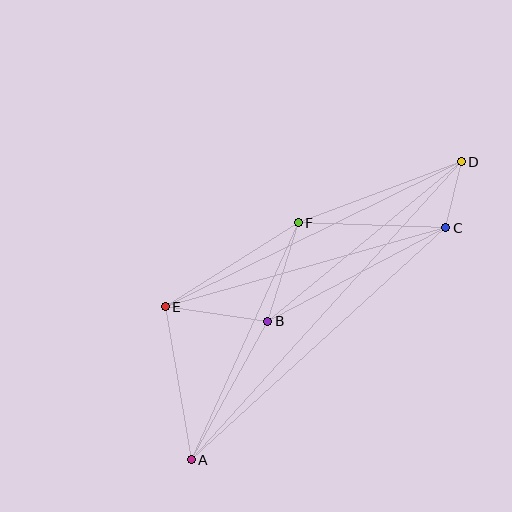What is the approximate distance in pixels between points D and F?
The distance between D and F is approximately 174 pixels.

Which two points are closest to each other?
Points C and D are closest to each other.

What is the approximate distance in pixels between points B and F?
The distance between B and F is approximately 103 pixels.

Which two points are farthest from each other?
Points A and D are farthest from each other.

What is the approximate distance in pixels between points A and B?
The distance between A and B is approximately 158 pixels.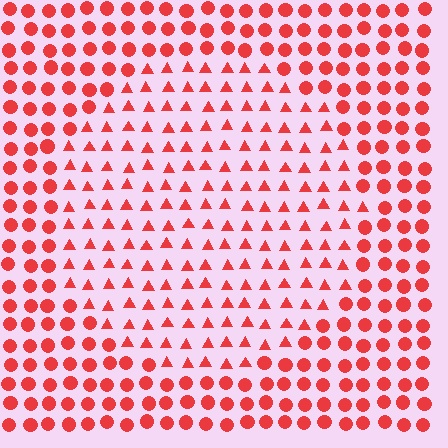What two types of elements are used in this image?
The image uses triangles inside the circle region and circles outside it.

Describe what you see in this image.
The image is filled with small red elements arranged in a uniform grid. A circle-shaped region contains triangles, while the surrounding area contains circles. The boundary is defined purely by the change in element shape.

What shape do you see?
I see a circle.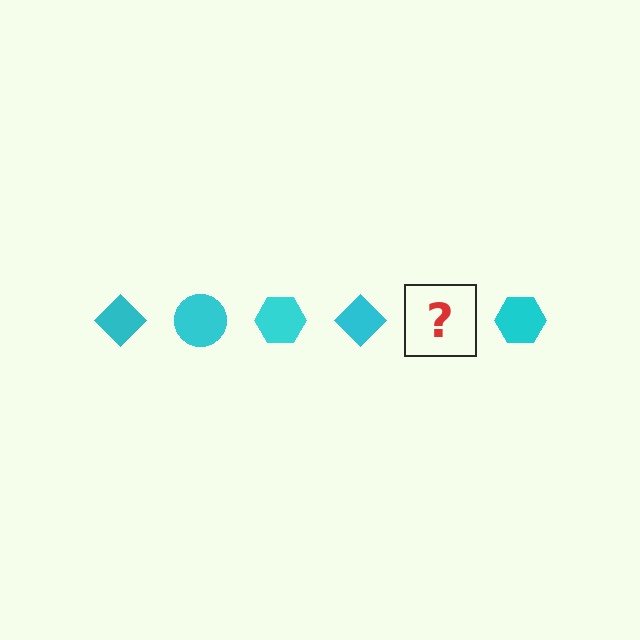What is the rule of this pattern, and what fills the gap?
The rule is that the pattern cycles through diamond, circle, hexagon shapes in cyan. The gap should be filled with a cyan circle.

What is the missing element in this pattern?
The missing element is a cyan circle.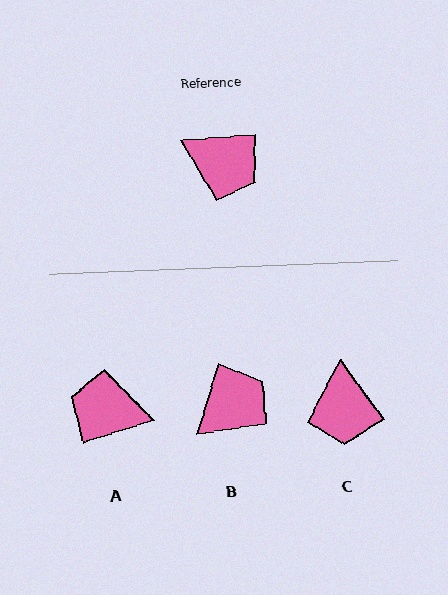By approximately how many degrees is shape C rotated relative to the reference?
Approximately 57 degrees clockwise.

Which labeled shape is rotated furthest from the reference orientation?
A, about 166 degrees away.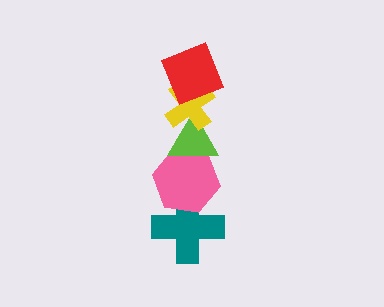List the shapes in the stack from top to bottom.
From top to bottom: the red square, the yellow cross, the lime triangle, the pink hexagon, the teal cross.